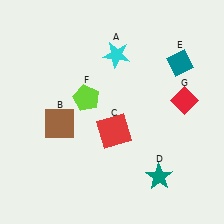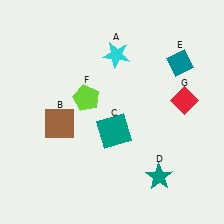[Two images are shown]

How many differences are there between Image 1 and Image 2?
There is 1 difference between the two images.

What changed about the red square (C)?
In Image 1, C is red. In Image 2, it changed to teal.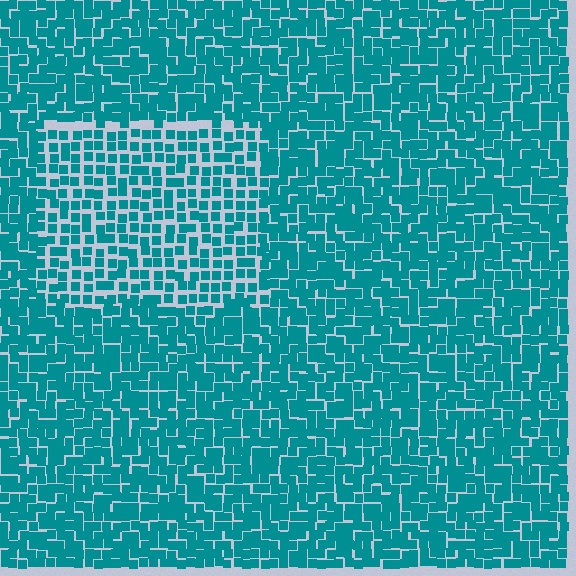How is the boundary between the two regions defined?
The boundary is defined by a change in element density (approximately 1.6x ratio). All elements are the same color, size, and shape.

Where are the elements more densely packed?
The elements are more densely packed outside the rectangle boundary.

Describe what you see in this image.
The image contains small teal elements arranged at two different densities. A rectangle-shaped region is visible where the elements are less densely packed than the surrounding area.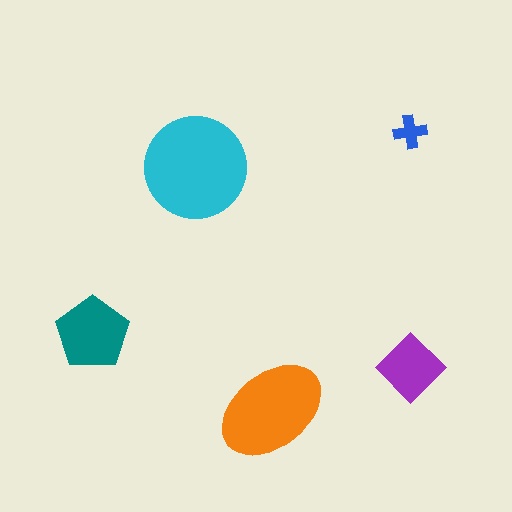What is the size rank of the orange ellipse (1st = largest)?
2nd.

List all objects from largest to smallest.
The cyan circle, the orange ellipse, the teal pentagon, the purple diamond, the blue cross.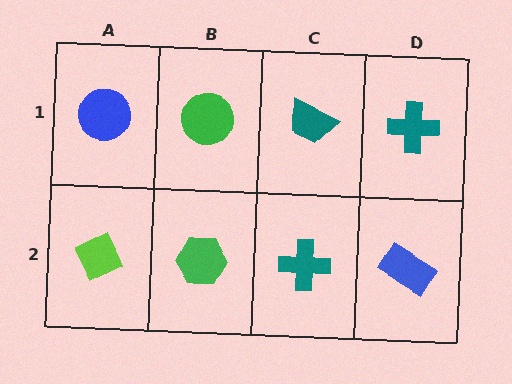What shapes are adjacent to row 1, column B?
A green hexagon (row 2, column B), a blue circle (row 1, column A), a teal trapezoid (row 1, column C).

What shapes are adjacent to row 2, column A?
A blue circle (row 1, column A), a green hexagon (row 2, column B).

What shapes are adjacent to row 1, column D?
A blue rectangle (row 2, column D), a teal trapezoid (row 1, column C).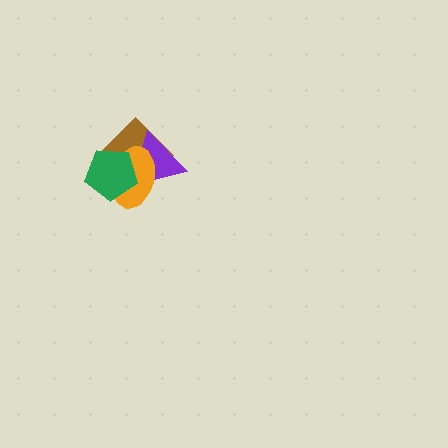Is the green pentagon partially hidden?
No, no other shape covers it.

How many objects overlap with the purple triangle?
3 objects overlap with the purple triangle.